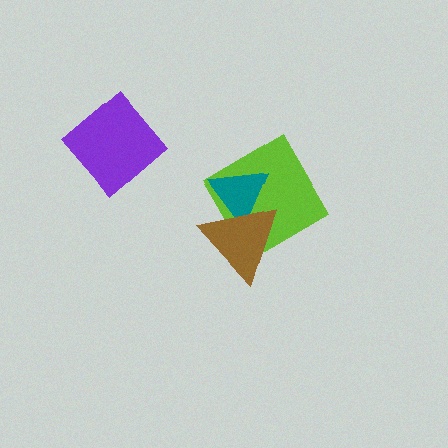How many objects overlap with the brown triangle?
2 objects overlap with the brown triangle.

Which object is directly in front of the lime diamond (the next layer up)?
The teal triangle is directly in front of the lime diamond.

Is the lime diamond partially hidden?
Yes, it is partially covered by another shape.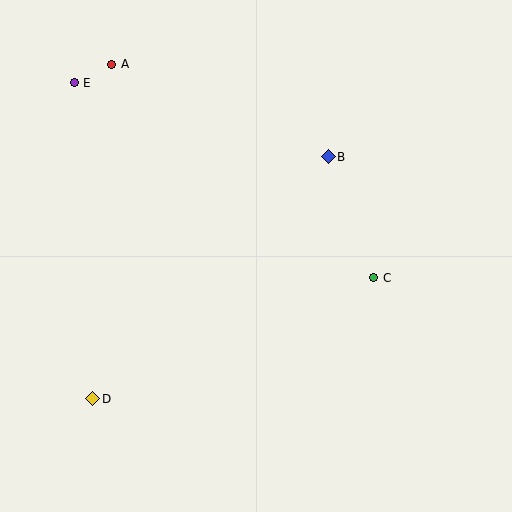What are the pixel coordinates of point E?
Point E is at (74, 83).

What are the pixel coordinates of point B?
Point B is at (328, 157).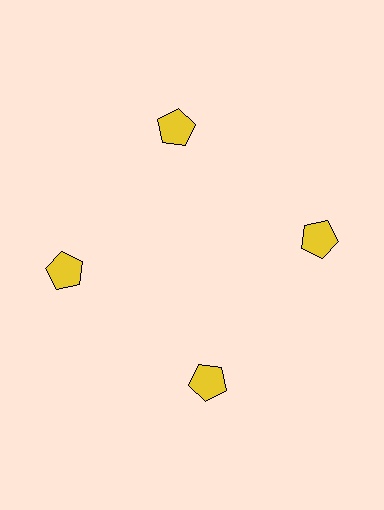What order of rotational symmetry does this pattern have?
This pattern has 4-fold rotational symmetry.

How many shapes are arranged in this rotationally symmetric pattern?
There are 4 shapes, arranged in 4 groups of 1.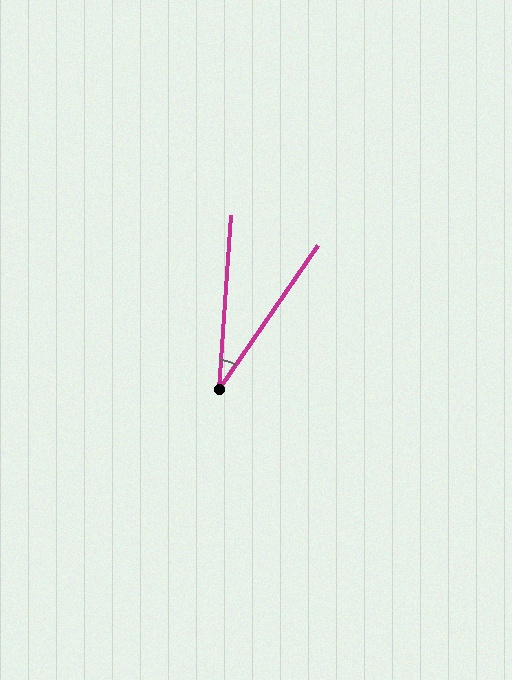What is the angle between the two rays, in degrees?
Approximately 31 degrees.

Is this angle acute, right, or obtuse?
It is acute.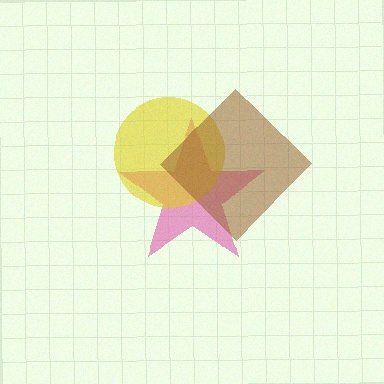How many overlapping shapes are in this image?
There are 3 overlapping shapes in the image.